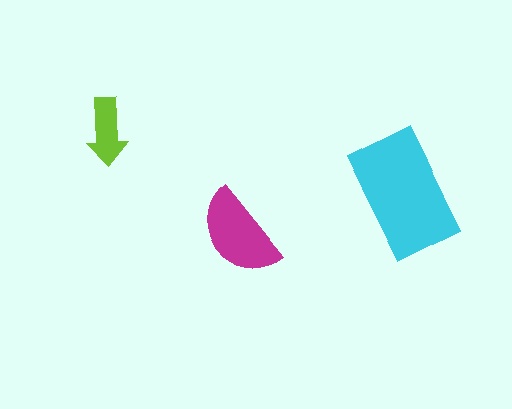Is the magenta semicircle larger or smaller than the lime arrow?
Larger.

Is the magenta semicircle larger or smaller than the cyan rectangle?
Smaller.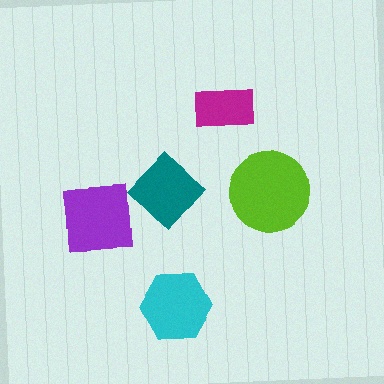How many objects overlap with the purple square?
1 object overlaps with the purple square.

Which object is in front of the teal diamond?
The purple square is in front of the teal diamond.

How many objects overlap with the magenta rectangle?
0 objects overlap with the magenta rectangle.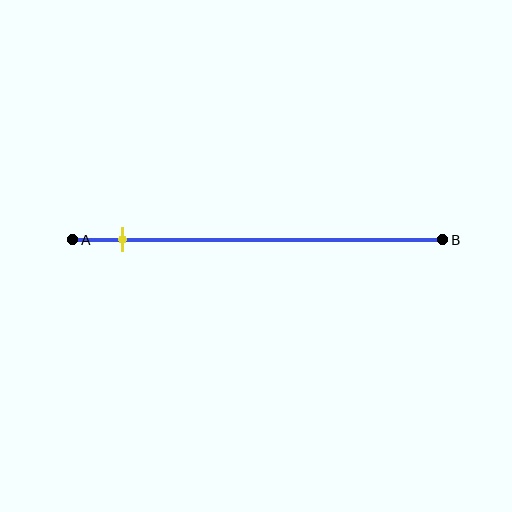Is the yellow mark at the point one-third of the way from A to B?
No, the mark is at about 15% from A, not at the 33% one-third point.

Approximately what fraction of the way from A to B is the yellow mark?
The yellow mark is approximately 15% of the way from A to B.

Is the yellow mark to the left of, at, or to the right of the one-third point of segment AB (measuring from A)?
The yellow mark is to the left of the one-third point of segment AB.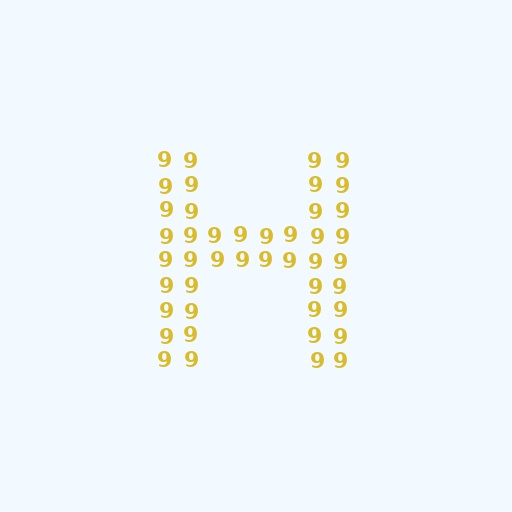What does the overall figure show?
The overall figure shows the letter H.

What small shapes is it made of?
It is made of small digit 9's.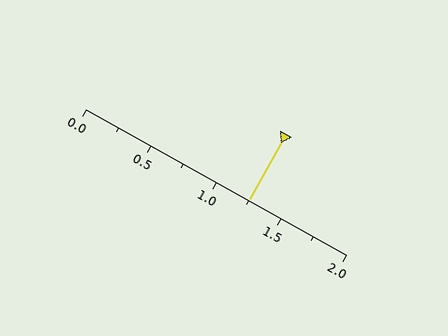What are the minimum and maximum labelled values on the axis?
The axis runs from 0.0 to 2.0.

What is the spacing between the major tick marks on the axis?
The major ticks are spaced 0.5 apart.